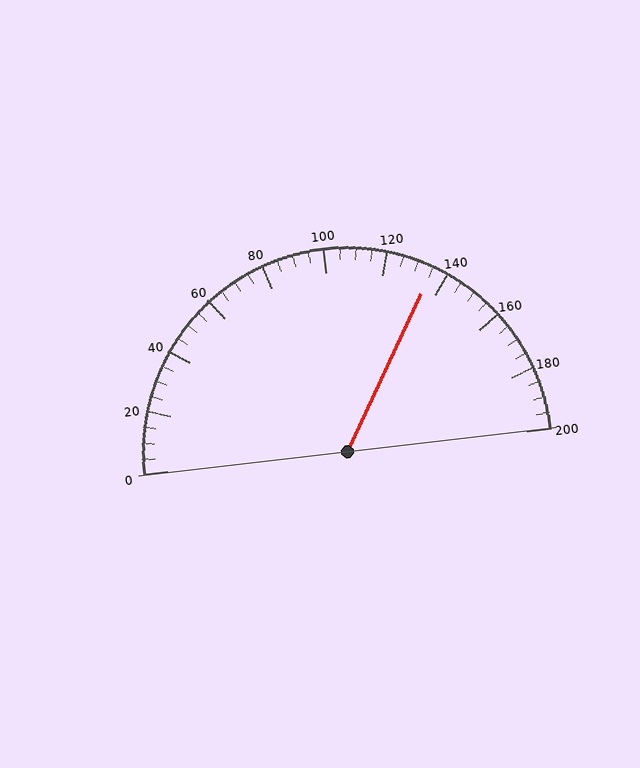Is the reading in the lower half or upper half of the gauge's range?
The reading is in the upper half of the range (0 to 200).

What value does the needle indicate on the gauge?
The needle indicates approximately 135.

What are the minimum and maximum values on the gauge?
The gauge ranges from 0 to 200.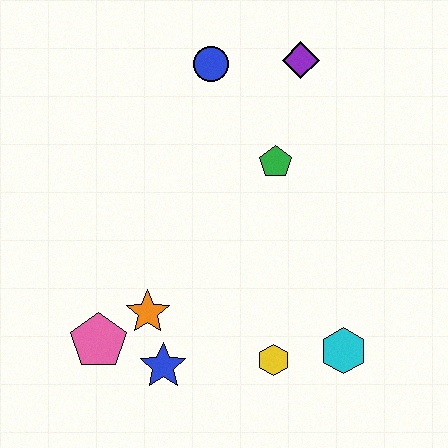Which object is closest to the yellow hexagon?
The cyan hexagon is closest to the yellow hexagon.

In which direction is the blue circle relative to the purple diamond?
The blue circle is to the left of the purple diamond.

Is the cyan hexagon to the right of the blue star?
Yes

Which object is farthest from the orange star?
The purple diamond is farthest from the orange star.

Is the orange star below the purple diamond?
Yes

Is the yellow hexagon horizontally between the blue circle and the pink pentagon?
No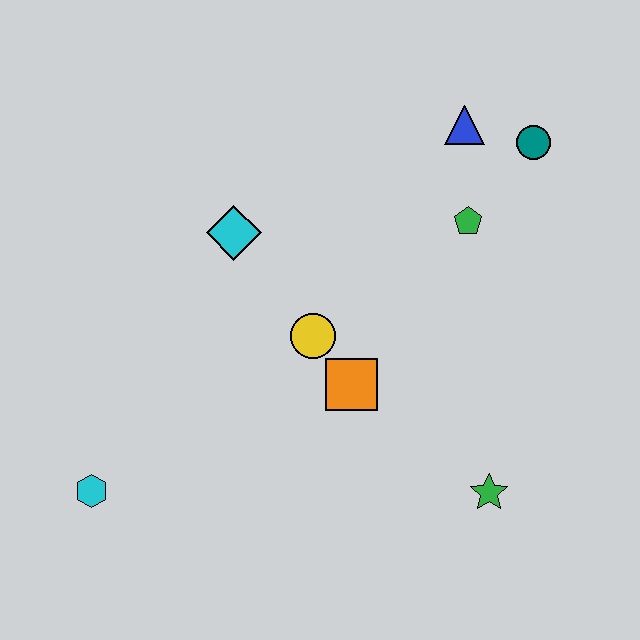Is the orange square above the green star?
Yes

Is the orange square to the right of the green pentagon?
No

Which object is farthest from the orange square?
The teal circle is farthest from the orange square.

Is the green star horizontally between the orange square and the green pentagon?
No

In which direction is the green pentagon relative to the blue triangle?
The green pentagon is below the blue triangle.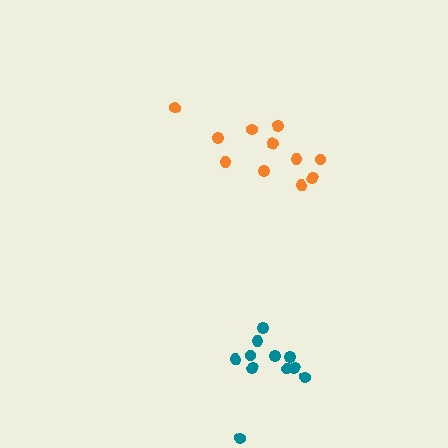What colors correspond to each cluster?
The clusters are colored: teal, orange.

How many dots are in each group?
Group 1: 11 dots, Group 2: 11 dots (22 total).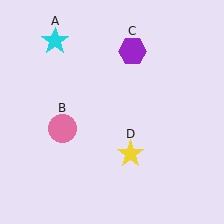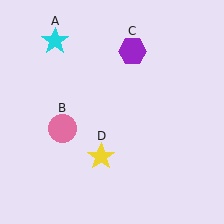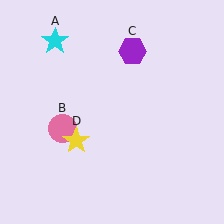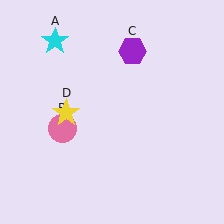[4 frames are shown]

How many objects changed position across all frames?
1 object changed position: yellow star (object D).